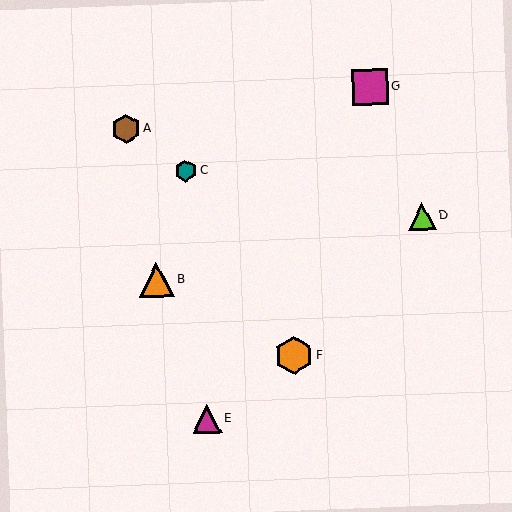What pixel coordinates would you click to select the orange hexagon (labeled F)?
Click at (294, 355) to select the orange hexagon F.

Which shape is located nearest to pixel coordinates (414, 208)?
The lime triangle (labeled D) at (422, 216) is nearest to that location.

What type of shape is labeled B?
Shape B is an orange triangle.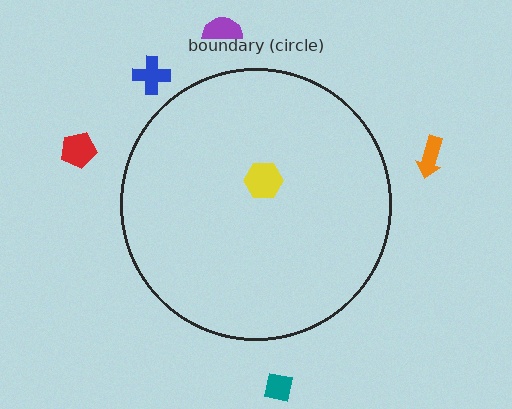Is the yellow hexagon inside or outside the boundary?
Inside.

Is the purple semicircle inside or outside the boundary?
Outside.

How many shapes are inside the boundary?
1 inside, 5 outside.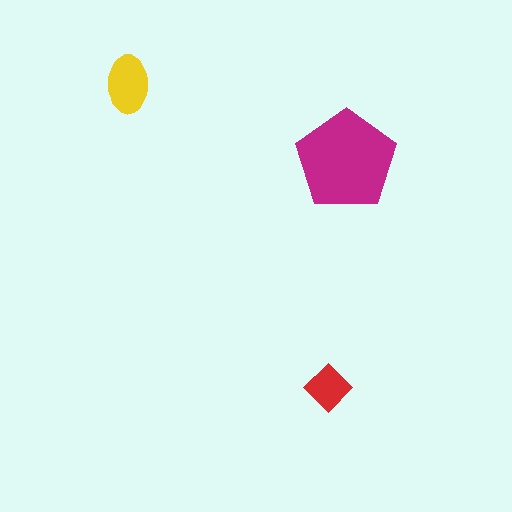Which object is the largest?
The magenta pentagon.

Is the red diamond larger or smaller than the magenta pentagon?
Smaller.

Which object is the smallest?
The red diamond.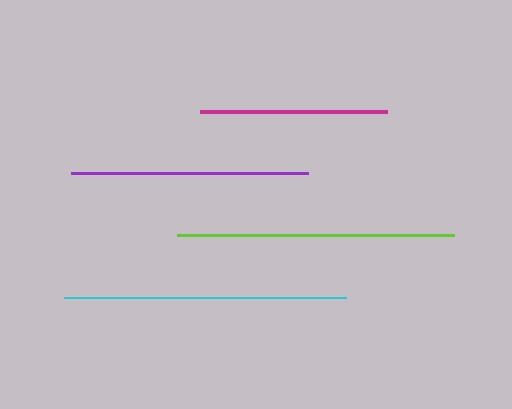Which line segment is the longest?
The cyan line is the longest at approximately 283 pixels.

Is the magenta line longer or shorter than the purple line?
The purple line is longer than the magenta line.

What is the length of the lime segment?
The lime segment is approximately 277 pixels long.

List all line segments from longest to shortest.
From longest to shortest: cyan, lime, purple, magenta.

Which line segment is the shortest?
The magenta line is the shortest at approximately 187 pixels.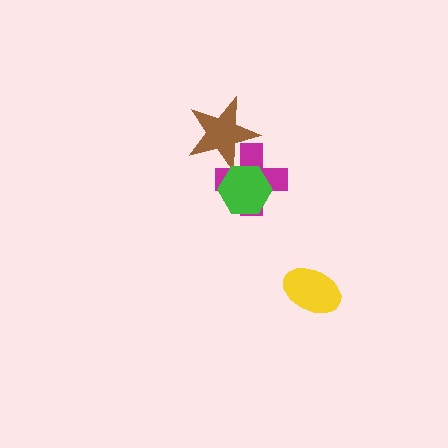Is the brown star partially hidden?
Yes, it is partially covered by another shape.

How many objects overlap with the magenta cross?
2 objects overlap with the magenta cross.